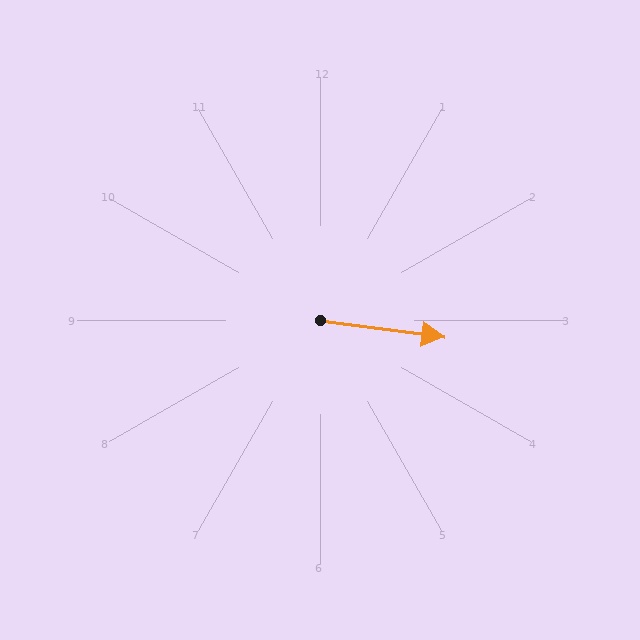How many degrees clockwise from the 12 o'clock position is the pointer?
Approximately 98 degrees.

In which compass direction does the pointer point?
East.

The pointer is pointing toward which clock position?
Roughly 3 o'clock.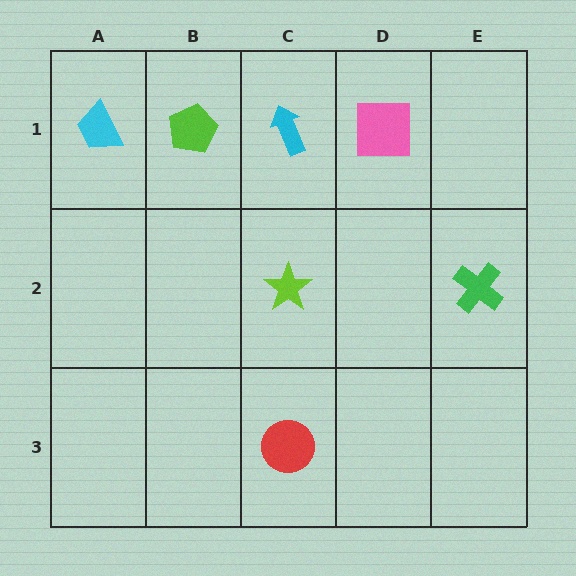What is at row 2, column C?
A lime star.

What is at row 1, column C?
A cyan arrow.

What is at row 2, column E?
A green cross.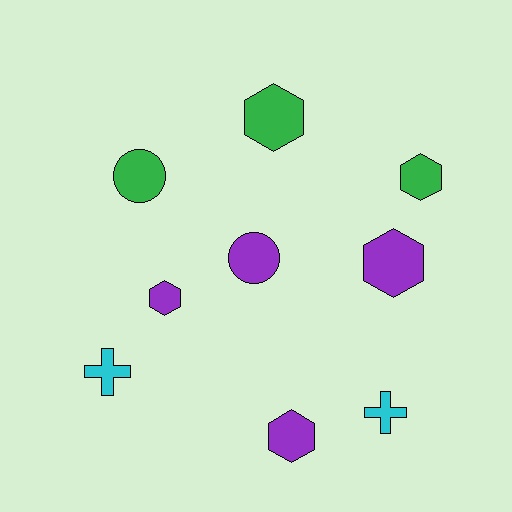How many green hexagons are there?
There are 2 green hexagons.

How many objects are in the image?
There are 9 objects.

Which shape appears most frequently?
Hexagon, with 5 objects.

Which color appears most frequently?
Purple, with 4 objects.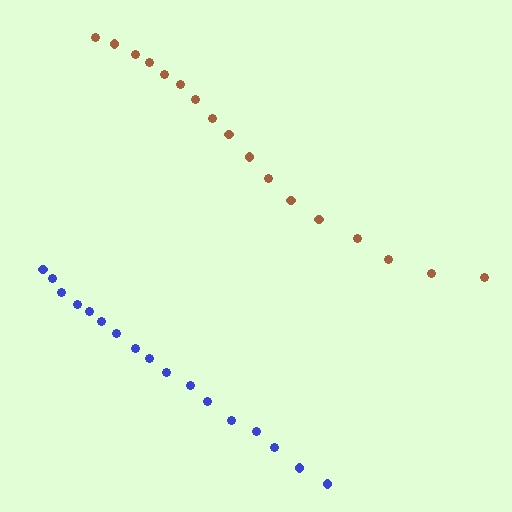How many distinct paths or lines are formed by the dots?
There are 2 distinct paths.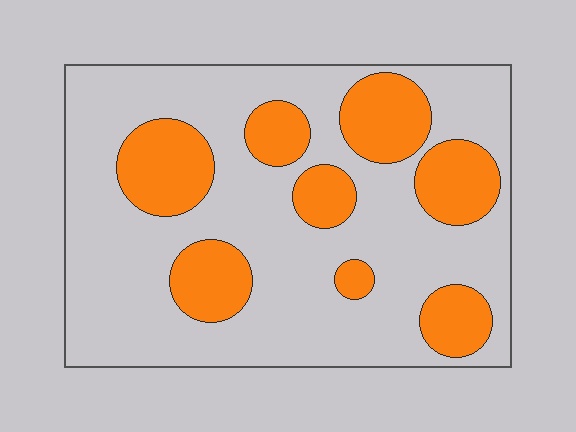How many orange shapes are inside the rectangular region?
8.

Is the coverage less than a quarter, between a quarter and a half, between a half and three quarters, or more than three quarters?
Between a quarter and a half.